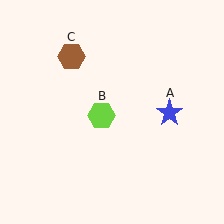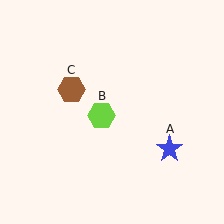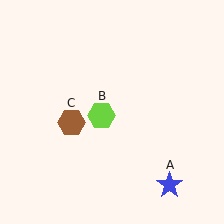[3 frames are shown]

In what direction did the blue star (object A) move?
The blue star (object A) moved down.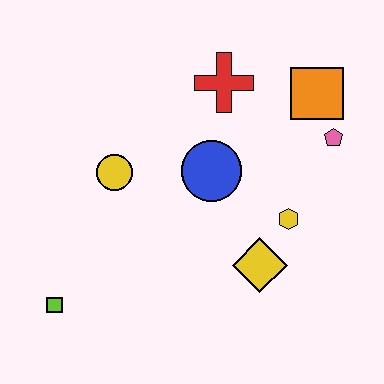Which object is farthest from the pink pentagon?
The lime square is farthest from the pink pentagon.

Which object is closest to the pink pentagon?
The orange square is closest to the pink pentagon.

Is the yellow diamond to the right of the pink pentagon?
No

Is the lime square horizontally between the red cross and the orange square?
No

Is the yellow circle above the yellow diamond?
Yes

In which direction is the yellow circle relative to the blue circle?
The yellow circle is to the left of the blue circle.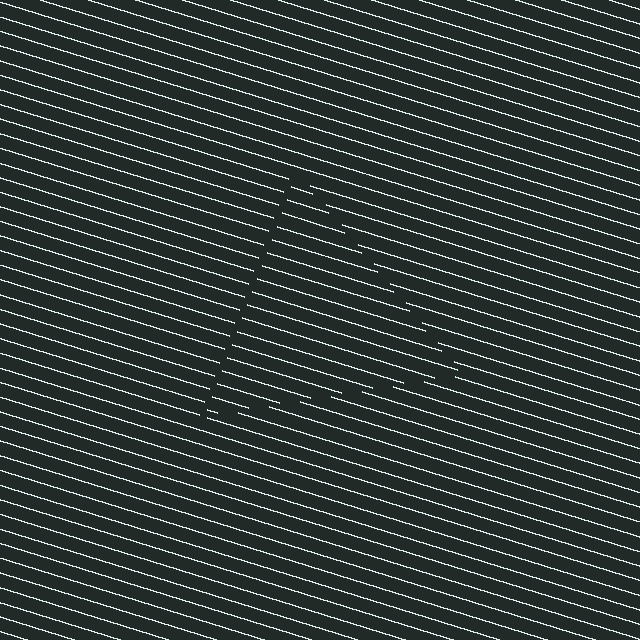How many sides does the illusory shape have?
3 sides — the line-ends trace a triangle.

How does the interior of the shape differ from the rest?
The interior of the shape contains the same grating, shifted by half a period — the contour is defined by the phase discontinuity where line-ends from the inner and outer gratings abut.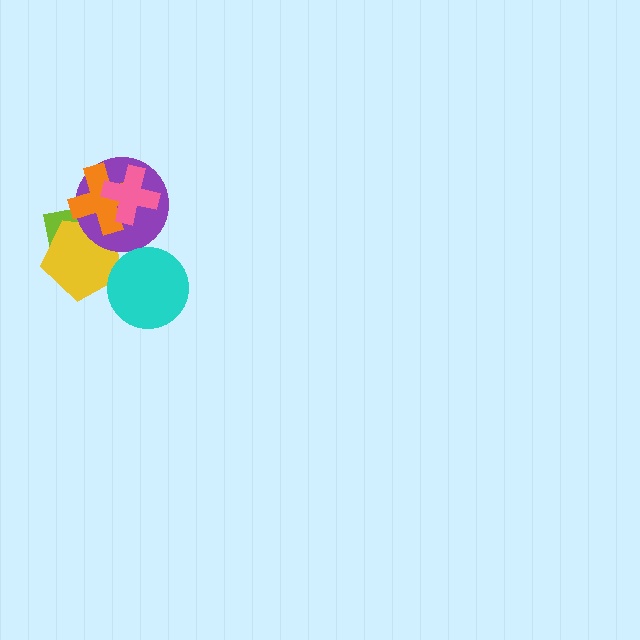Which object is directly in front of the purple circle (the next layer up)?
The orange cross is directly in front of the purple circle.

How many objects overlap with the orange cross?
4 objects overlap with the orange cross.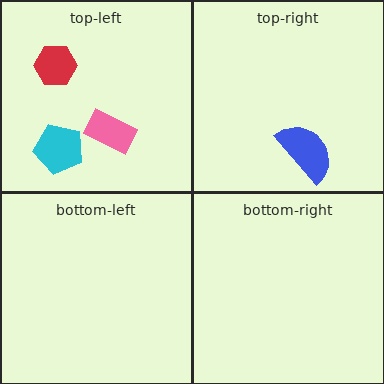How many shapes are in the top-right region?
1.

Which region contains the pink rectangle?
The top-left region.